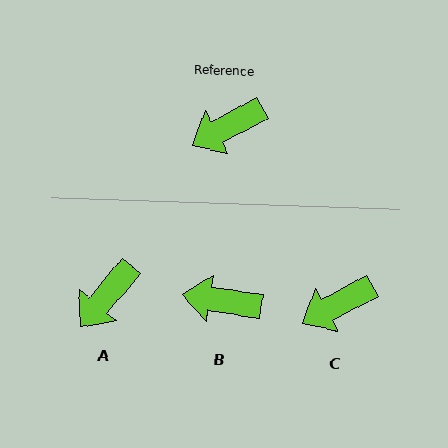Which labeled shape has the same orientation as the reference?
C.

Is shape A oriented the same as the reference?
No, it is off by about 22 degrees.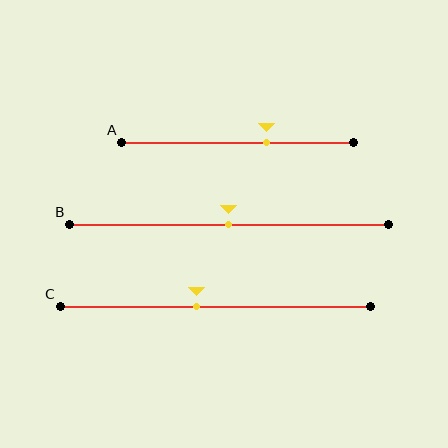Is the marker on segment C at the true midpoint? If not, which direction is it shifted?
No, the marker on segment C is shifted to the left by about 6% of the segment length.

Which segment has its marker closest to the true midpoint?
Segment B has its marker closest to the true midpoint.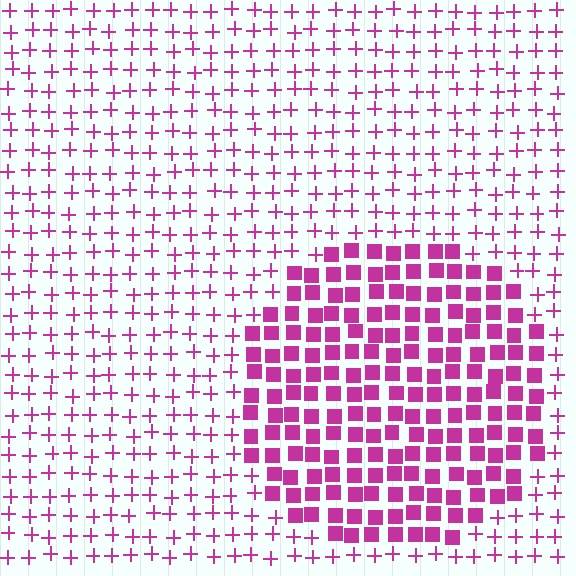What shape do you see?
I see a circle.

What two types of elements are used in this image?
The image uses squares inside the circle region and plus signs outside it.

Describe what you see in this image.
The image is filled with small magenta elements arranged in a uniform grid. A circle-shaped region contains squares, while the surrounding area contains plus signs. The boundary is defined purely by the change in element shape.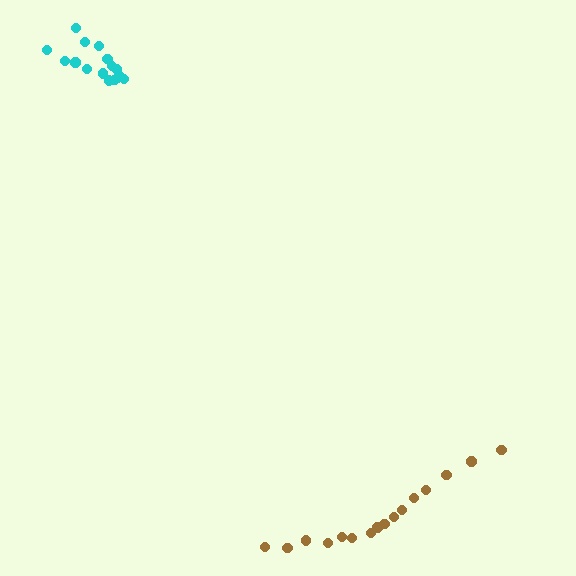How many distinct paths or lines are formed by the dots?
There are 2 distinct paths.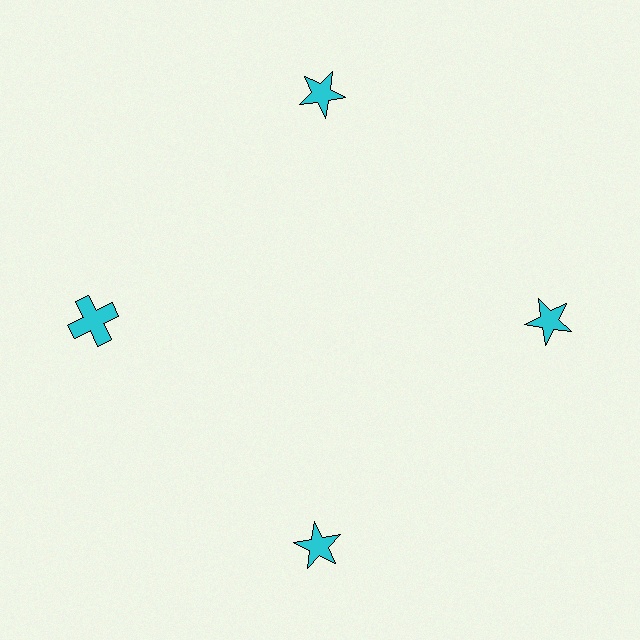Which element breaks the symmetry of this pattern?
The cyan cross at roughly the 9 o'clock position breaks the symmetry. All other shapes are cyan stars.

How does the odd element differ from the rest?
It has a different shape: cross instead of star.